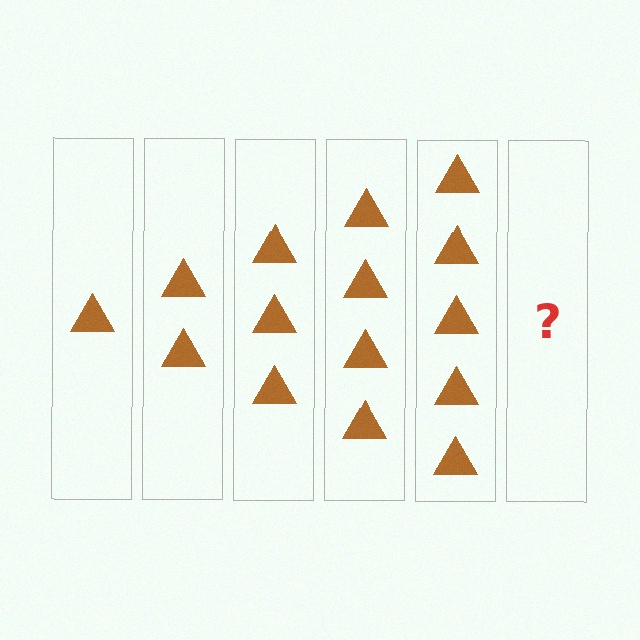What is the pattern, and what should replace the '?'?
The pattern is that each step adds one more triangle. The '?' should be 6 triangles.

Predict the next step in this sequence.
The next step is 6 triangles.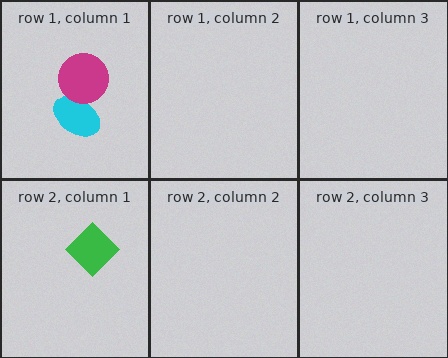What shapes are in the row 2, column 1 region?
The green diamond.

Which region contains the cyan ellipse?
The row 1, column 1 region.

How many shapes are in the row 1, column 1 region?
2.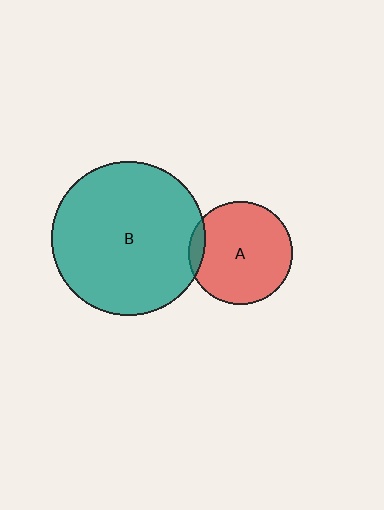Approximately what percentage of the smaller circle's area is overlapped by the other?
Approximately 10%.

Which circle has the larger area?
Circle B (teal).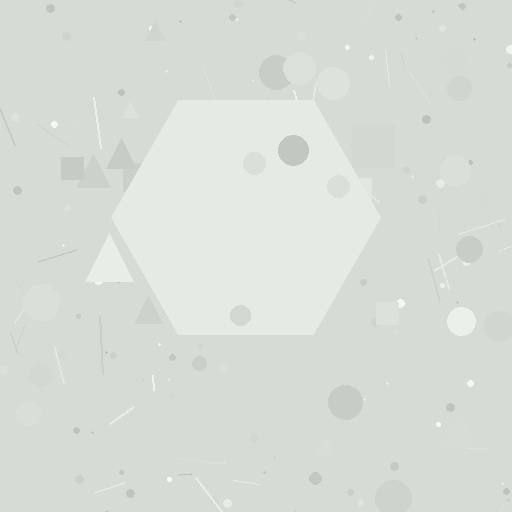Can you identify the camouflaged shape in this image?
The camouflaged shape is a hexagon.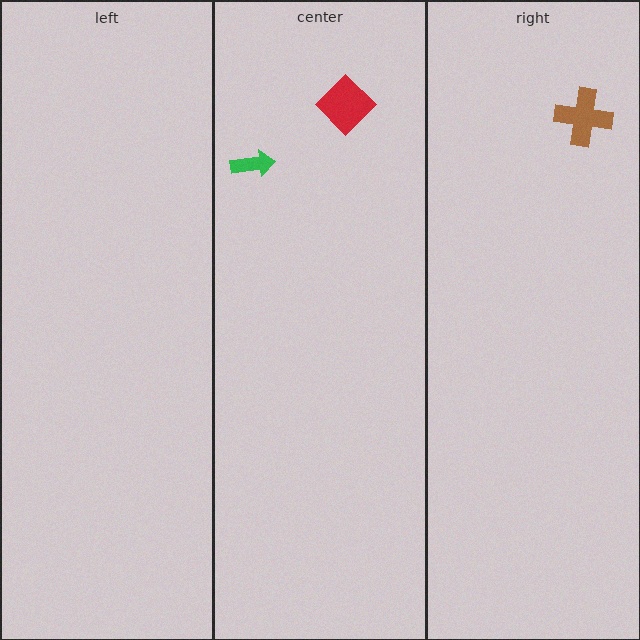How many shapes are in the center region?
2.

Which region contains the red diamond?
The center region.